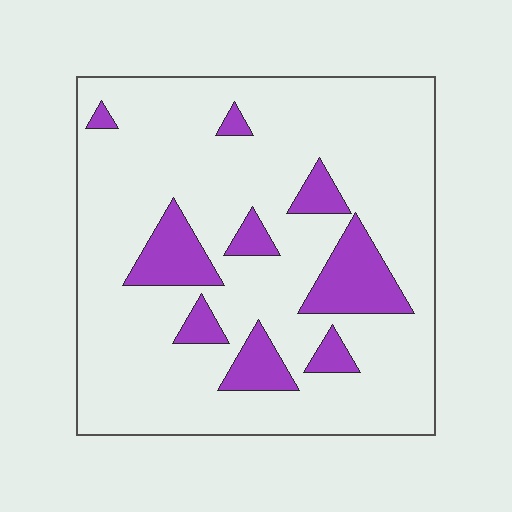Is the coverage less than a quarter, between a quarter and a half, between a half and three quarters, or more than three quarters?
Less than a quarter.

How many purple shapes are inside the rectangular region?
9.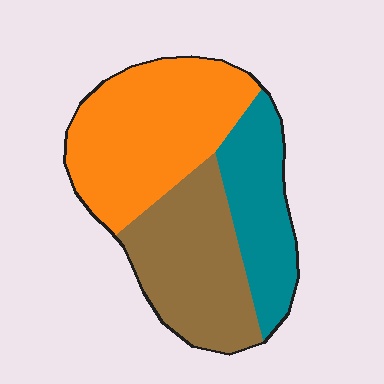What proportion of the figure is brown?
Brown takes up between a third and a half of the figure.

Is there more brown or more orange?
Orange.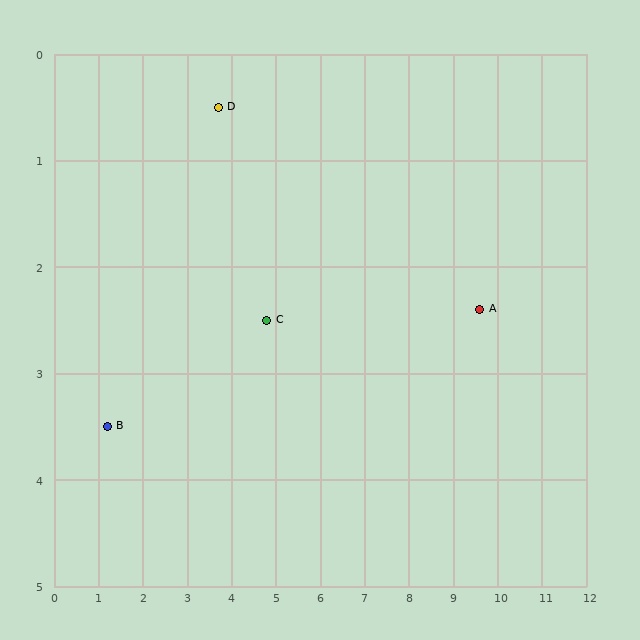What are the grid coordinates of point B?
Point B is at approximately (1.2, 3.5).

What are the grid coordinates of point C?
Point C is at approximately (4.8, 2.5).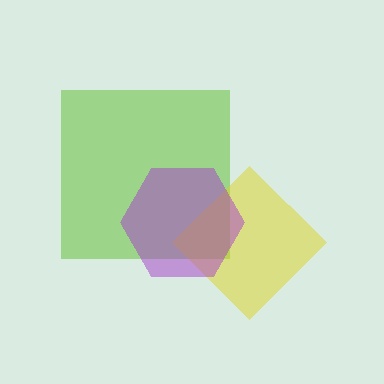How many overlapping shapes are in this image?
There are 3 overlapping shapes in the image.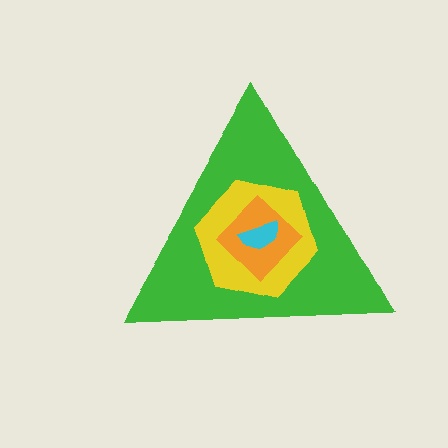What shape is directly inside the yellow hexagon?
The orange diamond.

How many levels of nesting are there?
4.